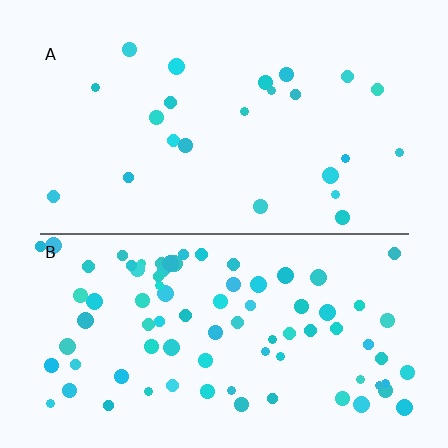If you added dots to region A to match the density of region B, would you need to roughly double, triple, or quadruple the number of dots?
Approximately quadruple.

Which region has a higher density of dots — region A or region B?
B (the bottom).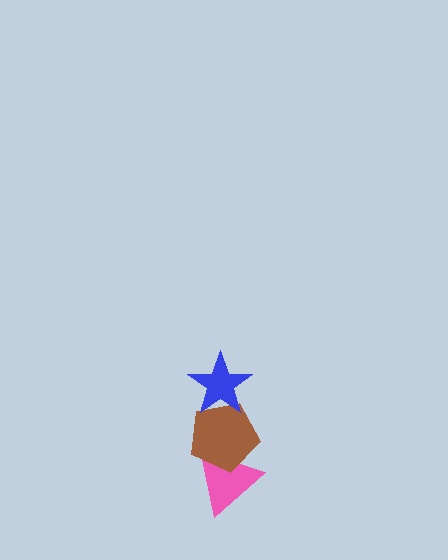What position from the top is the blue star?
The blue star is 1st from the top.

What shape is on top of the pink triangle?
The brown pentagon is on top of the pink triangle.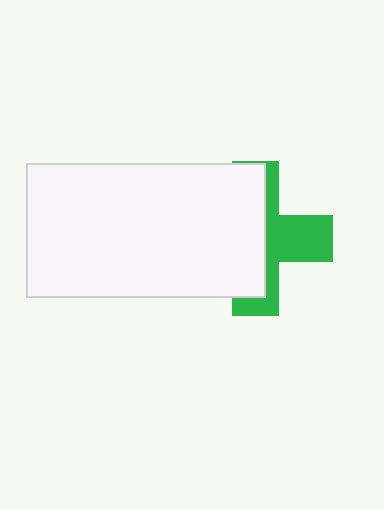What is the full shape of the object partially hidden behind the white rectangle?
The partially hidden object is a green cross.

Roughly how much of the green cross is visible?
A small part of it is visible (roughly 43%).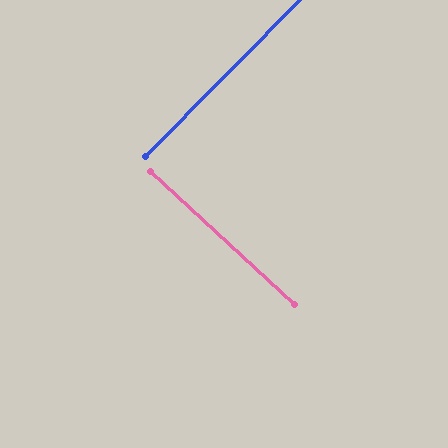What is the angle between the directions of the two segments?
Approximately 88 degrees.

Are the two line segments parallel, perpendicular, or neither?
Perpendicular — they meet at approximately 88°.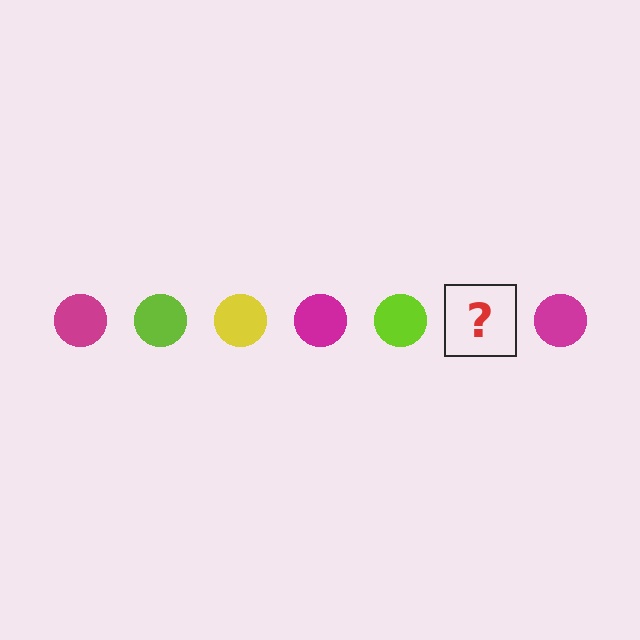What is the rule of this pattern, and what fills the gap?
The rule is that the pattern cycles through magenta, lime, yellow circles. The gap should be filled with a yellow circle.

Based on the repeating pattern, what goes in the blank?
The blank should be a yellow circle.